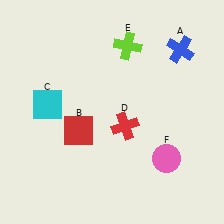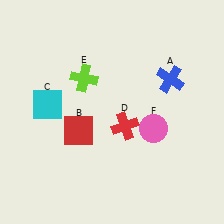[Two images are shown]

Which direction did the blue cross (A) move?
The blue cross (A) moved down.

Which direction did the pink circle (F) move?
The pink circle (F) moved up.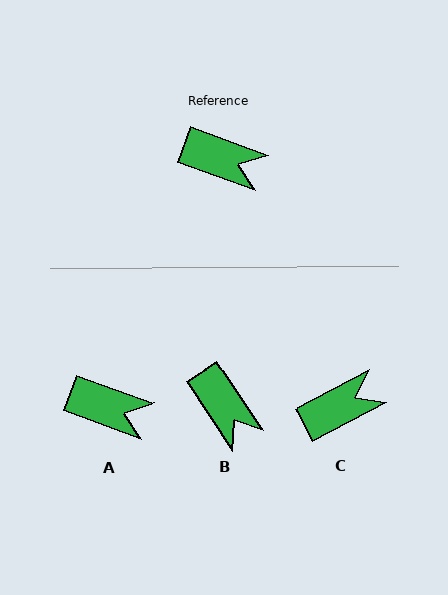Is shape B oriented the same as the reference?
No, it is off by about 36 degrees.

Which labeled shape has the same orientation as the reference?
A.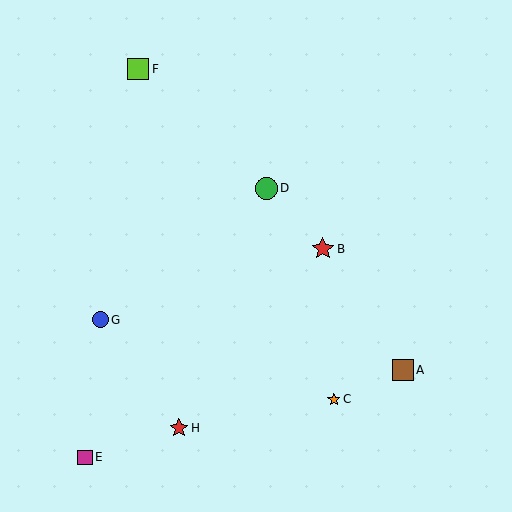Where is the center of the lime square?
The center of the lime square is at (138, 69).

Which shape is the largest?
The red star (labeled B) is the largest.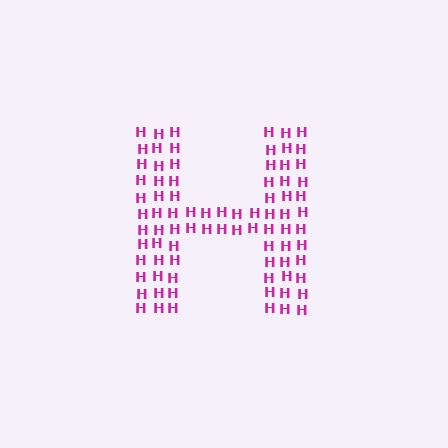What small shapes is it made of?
It is made of small letter H's.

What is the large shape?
The large shape is the letter H.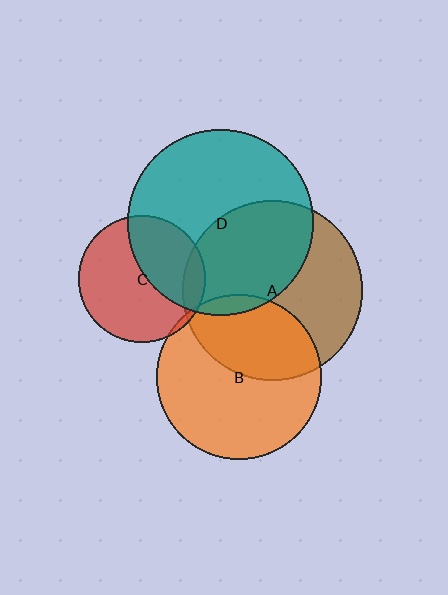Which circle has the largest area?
Circle D (teal).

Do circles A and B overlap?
Yes.